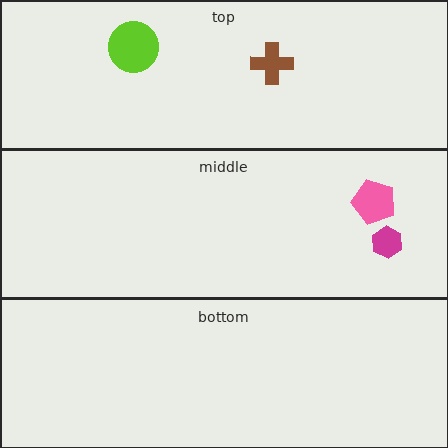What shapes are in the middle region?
The pink pentagon, the magenta hexagon.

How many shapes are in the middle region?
2.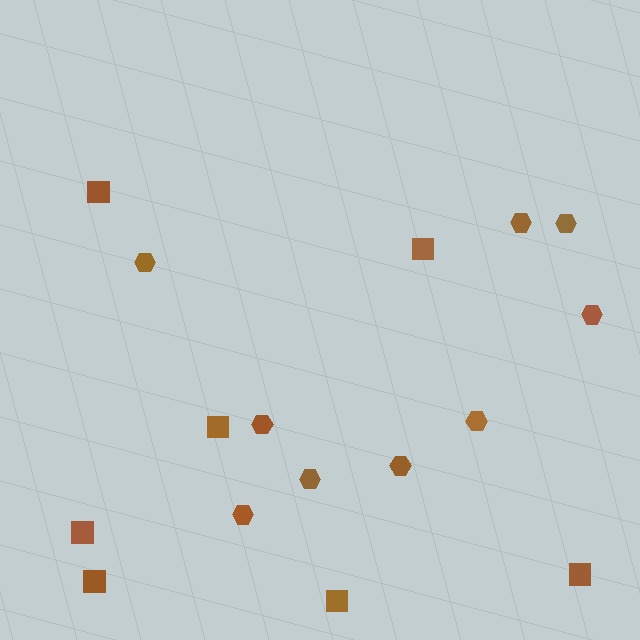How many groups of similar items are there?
There are 2 groups: one group of hexagons (9) and one group of squares (7).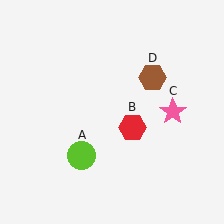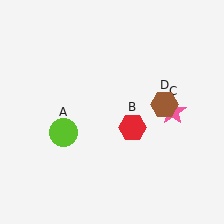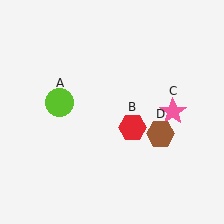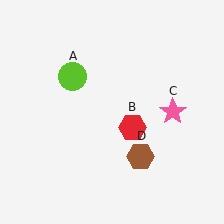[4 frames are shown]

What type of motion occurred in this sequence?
The lime circle (object A), brown hexagon (object D) rotated clockwise around the center of the scene.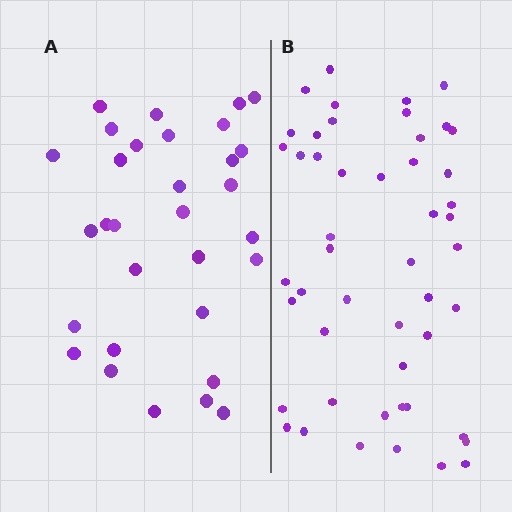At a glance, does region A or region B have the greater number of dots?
Region B (the right region) has more dots.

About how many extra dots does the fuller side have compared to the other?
Region B has approximately 20 more dots than region A.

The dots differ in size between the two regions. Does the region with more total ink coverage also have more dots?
No. Region A has more total ink coverage because its dots are larger, but region B actually contains more individual dots. Total area can be misleading — the number of items is what matters here.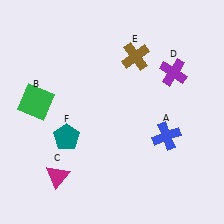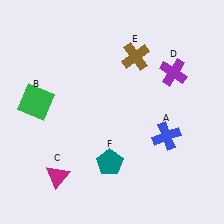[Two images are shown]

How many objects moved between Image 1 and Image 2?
1 object moved between the two images.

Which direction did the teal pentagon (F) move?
The teal pentagon (F) moved right.